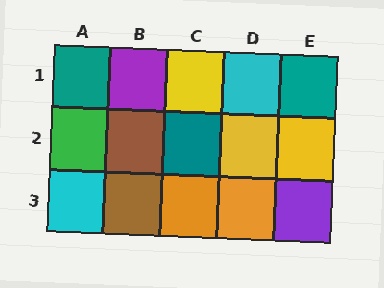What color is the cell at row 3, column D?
Orange.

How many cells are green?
1 cell is green.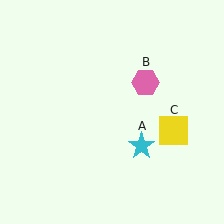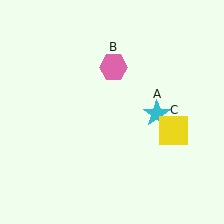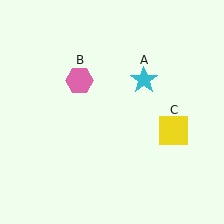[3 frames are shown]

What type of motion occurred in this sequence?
The cyan star (object A), pink hexagon (object B) rotated counterclockwise around the center of the scene.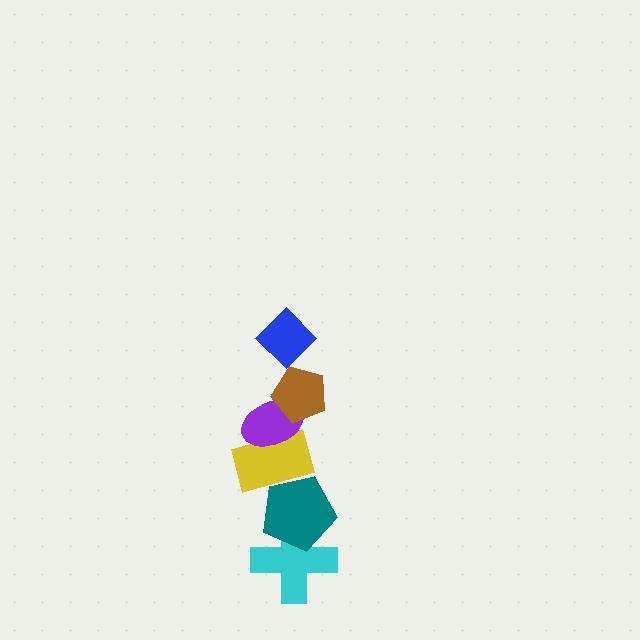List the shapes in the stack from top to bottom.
From top to bottom: the blue diamond, the brown pentagon, the purple ellipse, the yellow rectangle, the teal pentagon, the cyan cross.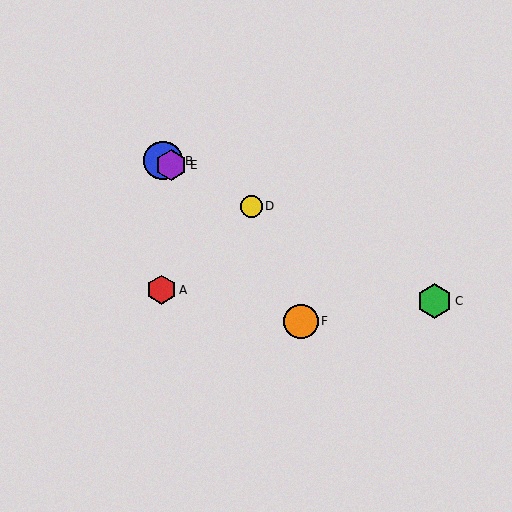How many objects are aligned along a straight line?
4 objects (B, C, D, E) are aligned along a straight line.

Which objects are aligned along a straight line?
Objects B, C, D, E are aligned along a straight line.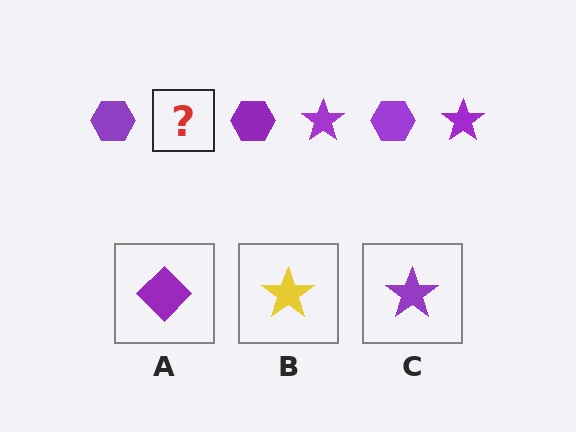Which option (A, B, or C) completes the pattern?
C.